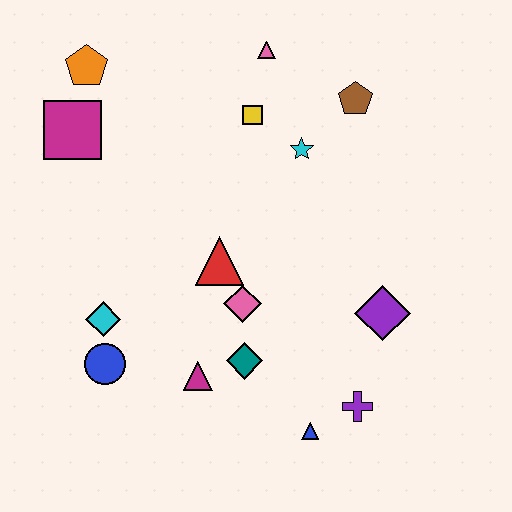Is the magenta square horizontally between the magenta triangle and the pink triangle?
No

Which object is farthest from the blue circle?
The brown pentagon is farthest from the blue circle.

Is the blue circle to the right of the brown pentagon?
No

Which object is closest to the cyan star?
The yellow square is closest to the cyan star.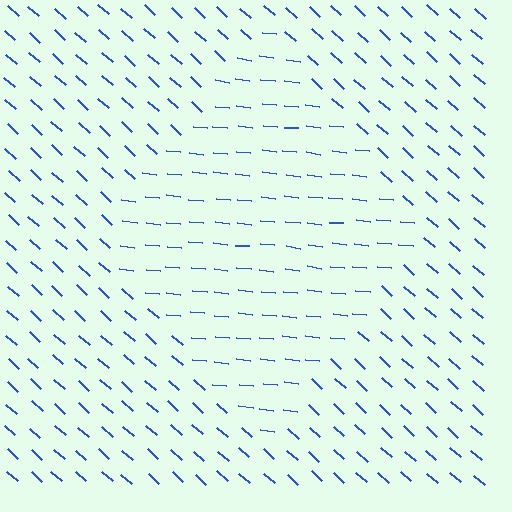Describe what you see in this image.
The image is filled with small blue line segments. A diamond region in the image has lines oriented differently from the surrounding lines, creating a visible texture boundary.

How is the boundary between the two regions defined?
The boundary is defined purely by a change in line orientation (approximately 36 degrees difference). All lines are the same color and thickness.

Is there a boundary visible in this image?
Yes, there is a texture boundary formed by a change in line orientation.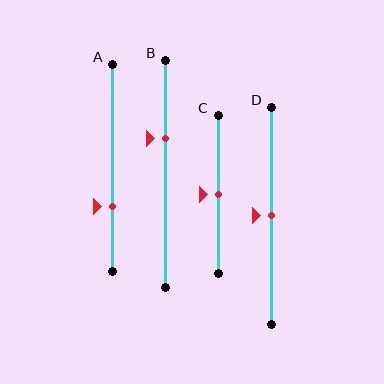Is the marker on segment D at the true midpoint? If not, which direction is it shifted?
Yes, the marker on segment D is at the true midpoint.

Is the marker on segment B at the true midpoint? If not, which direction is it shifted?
No, the marker on segment B is shifted upward by about 16% of the segment length.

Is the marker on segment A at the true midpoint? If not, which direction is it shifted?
No, the marker on segment A is shifted downward by about 19% of the segment length.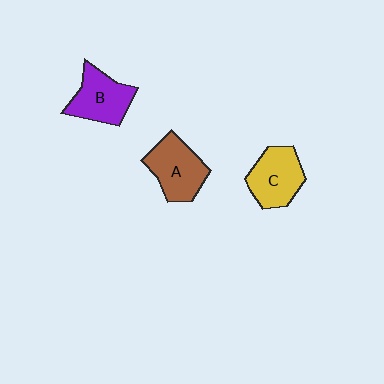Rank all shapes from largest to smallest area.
From largest to smallest: A (brown), C (yellow), B (purple).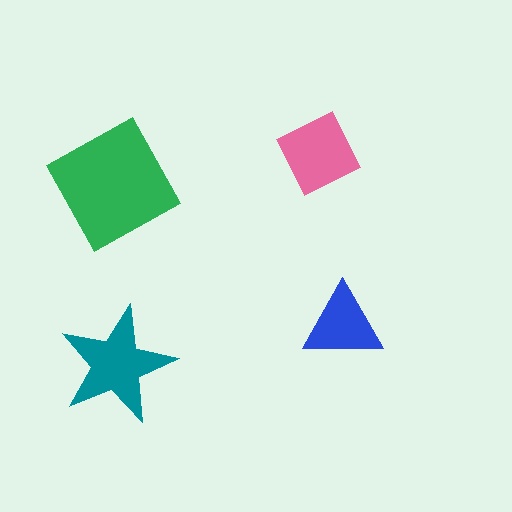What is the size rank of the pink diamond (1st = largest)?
3rd.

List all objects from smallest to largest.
The blue triangle, the pink diamond, the teal star, the green square.